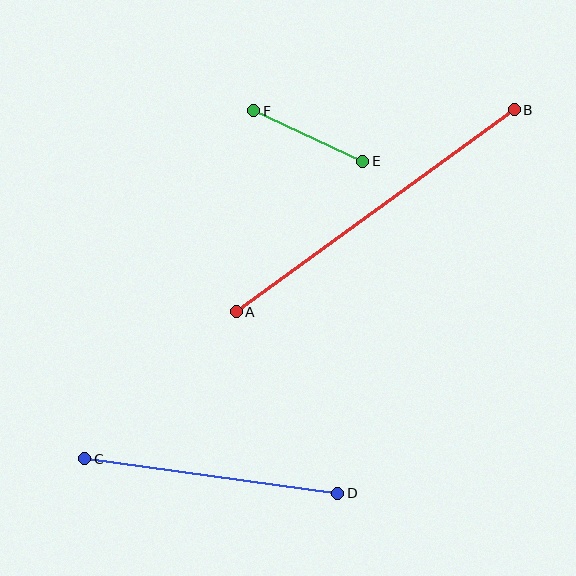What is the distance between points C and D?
The distance is approximately 256 pixels.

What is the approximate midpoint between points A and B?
The midpoint is at approximately (375, 211) pixels.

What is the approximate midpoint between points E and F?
The midpoint is at approximately (308, 136) pixels.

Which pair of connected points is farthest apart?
Points A and B are farthest apart.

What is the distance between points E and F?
The distance is approximately 120 pixels.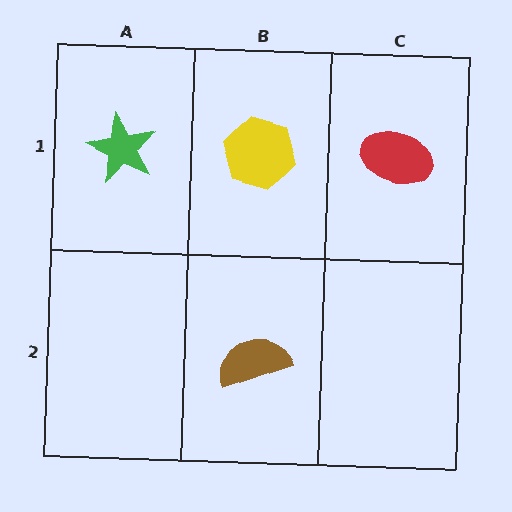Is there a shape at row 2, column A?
No, that cell is empty.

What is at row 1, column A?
A green star.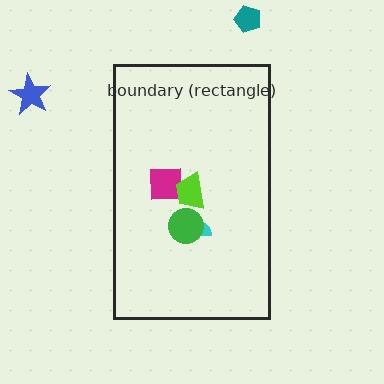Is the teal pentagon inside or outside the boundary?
Outside.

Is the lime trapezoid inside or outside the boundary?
Inside.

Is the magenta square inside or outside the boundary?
Inside.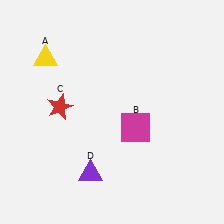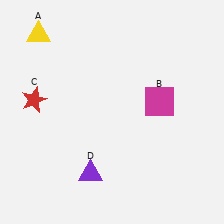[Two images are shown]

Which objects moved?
The objects that moved are: the yellow triangle (A), the magenta square (B), the red star (C).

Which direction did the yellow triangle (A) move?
The yellow triangle (A) moved up.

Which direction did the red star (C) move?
The red star (C) moved left.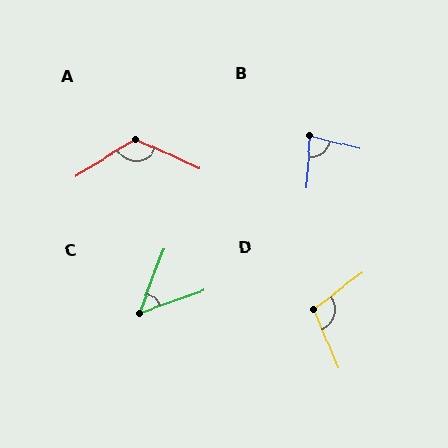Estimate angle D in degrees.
Approximately 104 degrees.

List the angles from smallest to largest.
C (50°), B (80°), D (104°), A (124°).